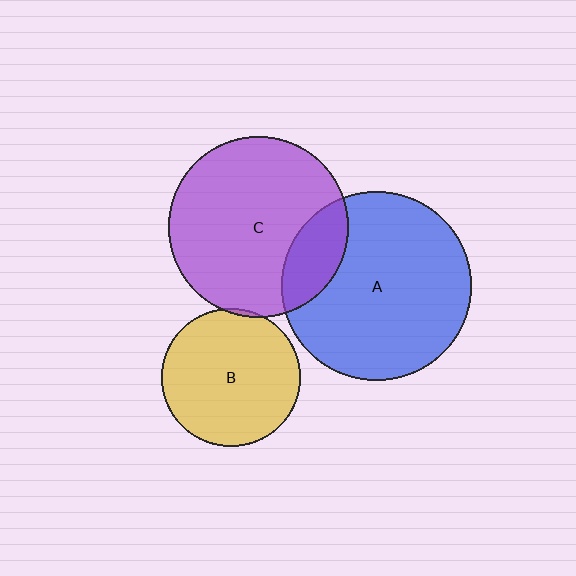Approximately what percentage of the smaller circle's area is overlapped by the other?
Approximately 20%.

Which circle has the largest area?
Circle A (blue).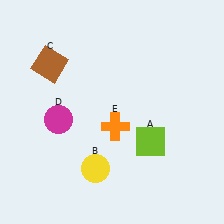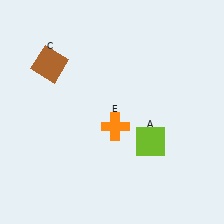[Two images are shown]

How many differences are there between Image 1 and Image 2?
There are 2 differences between the two images.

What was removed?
The yellow circle (B), the magenta circle (D) were removed in Image 2.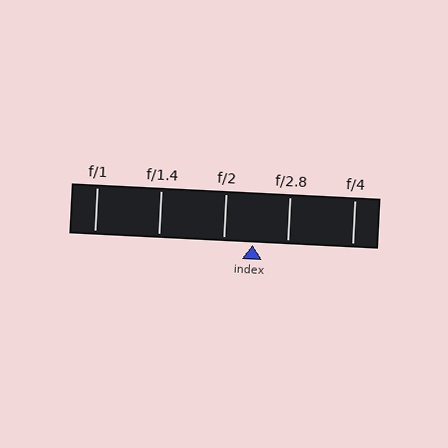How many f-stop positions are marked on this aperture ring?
There are 5 f-stop positions marked.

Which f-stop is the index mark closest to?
The index mark is closest to f/2.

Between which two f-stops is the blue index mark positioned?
The index mark is between f/2 and f/2.8.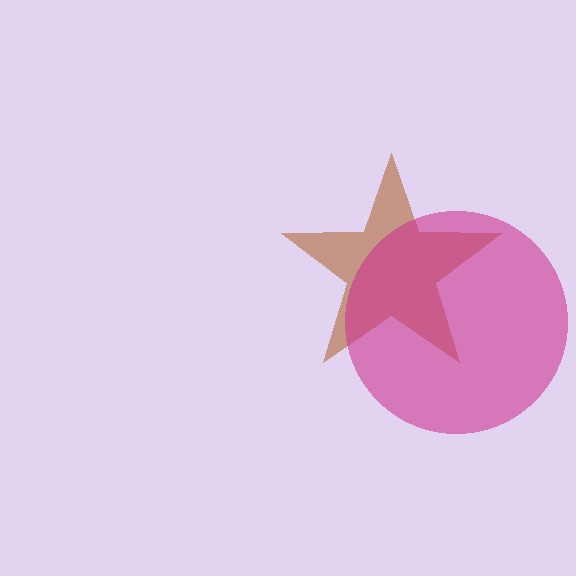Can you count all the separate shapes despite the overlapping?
Yes, there are 2 separate shapes.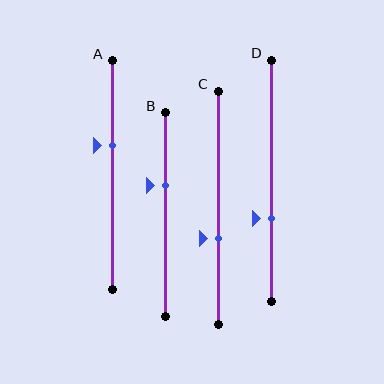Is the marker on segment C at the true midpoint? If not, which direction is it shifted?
No, the marker on segment C is shifted downward by about 13% of the segment length.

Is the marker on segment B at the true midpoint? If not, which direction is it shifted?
No, the marker on segment B is shifted upward by about 14% of the segment length.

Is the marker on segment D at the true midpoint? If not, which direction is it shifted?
No, the marker on segment D is shifted downward by about 16% of the segment length.